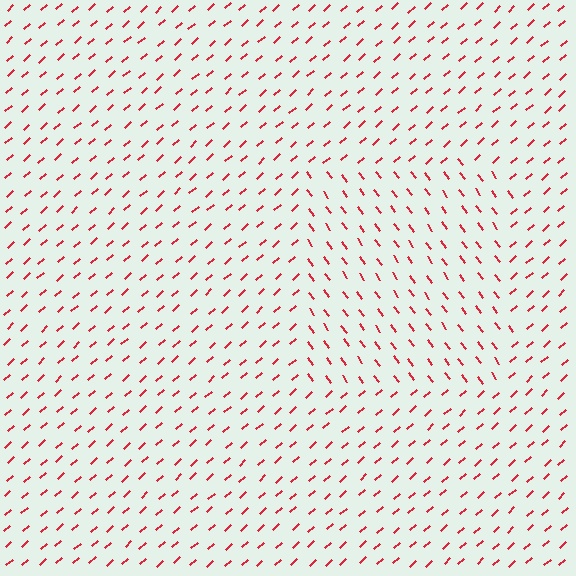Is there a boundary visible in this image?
Yes, there is a texture boundary formed by a change in line orientation.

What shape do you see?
I see a rectangle.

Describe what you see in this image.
The image is filled with small red line segments. A rectangle region in the image has lines oriented differently from the surrounding lines, creating a visible texture boundary.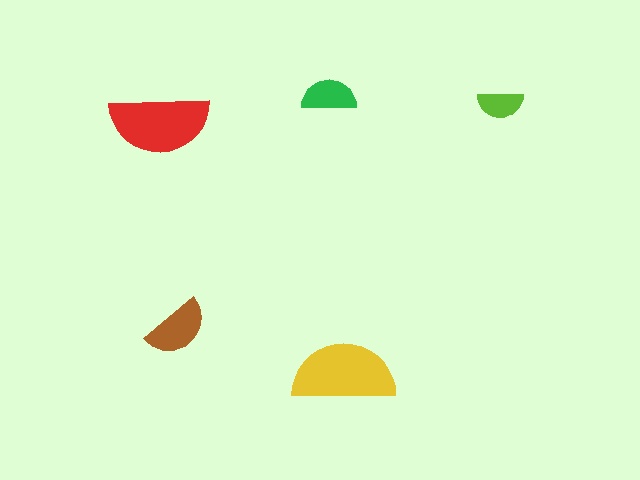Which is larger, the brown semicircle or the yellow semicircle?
The yellow one.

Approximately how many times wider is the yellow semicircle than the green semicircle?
About 2 times wider.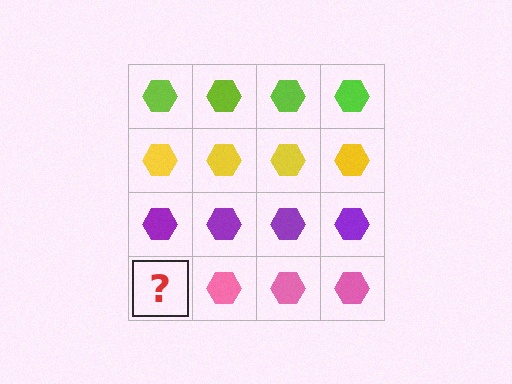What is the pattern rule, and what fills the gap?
The rule is that each row has a consistent color. The gap should be filled with a pink hexagon.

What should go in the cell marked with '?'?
The missing cell should contain a pink hexagon.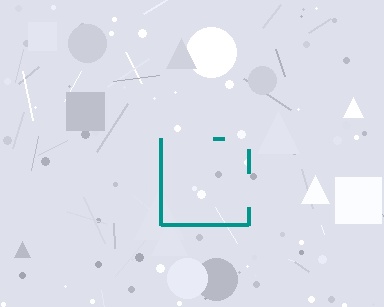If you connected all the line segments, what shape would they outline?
They would outline a square.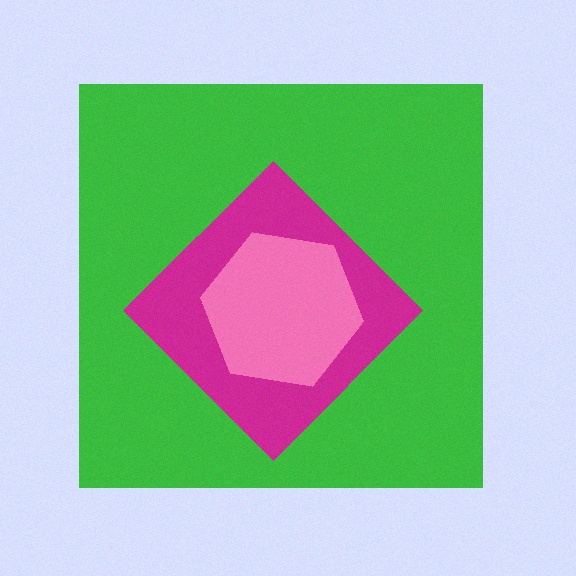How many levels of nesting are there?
3.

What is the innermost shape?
The pink hexagon.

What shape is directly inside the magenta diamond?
The pink hexagon.